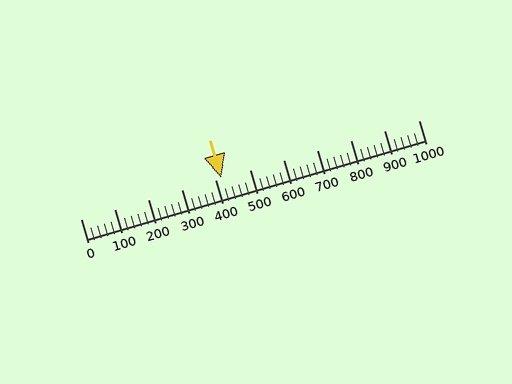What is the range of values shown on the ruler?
The ruler shows values from 0 to 1000.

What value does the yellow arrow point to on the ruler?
The yellow arrow points to approximately 417.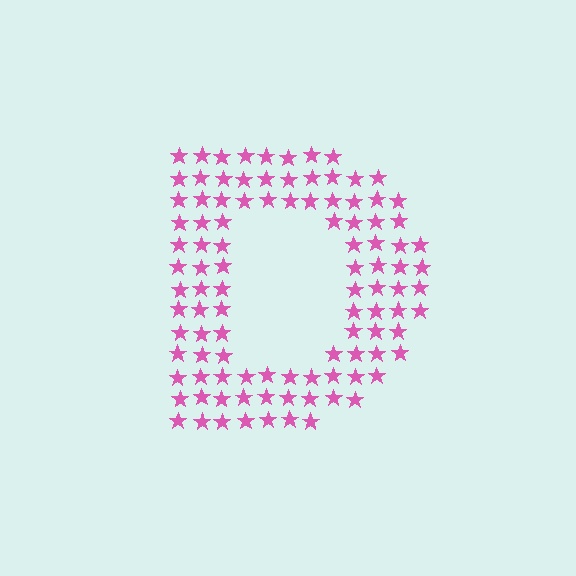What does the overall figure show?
The overall figure shows the letter D.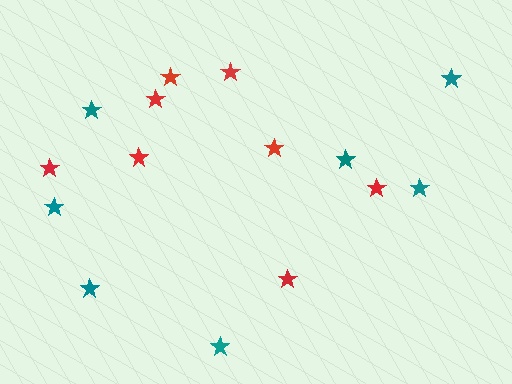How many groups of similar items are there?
There are 2 groups: one group of red stars (8) and one group of teal stars (7).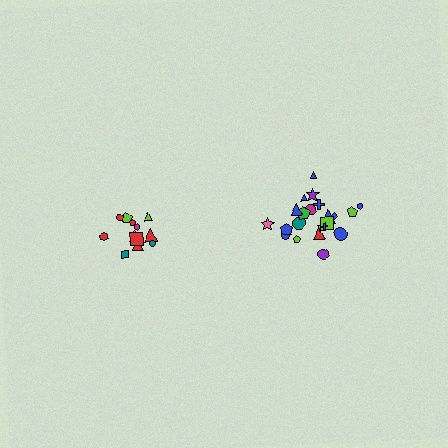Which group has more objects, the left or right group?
The right group.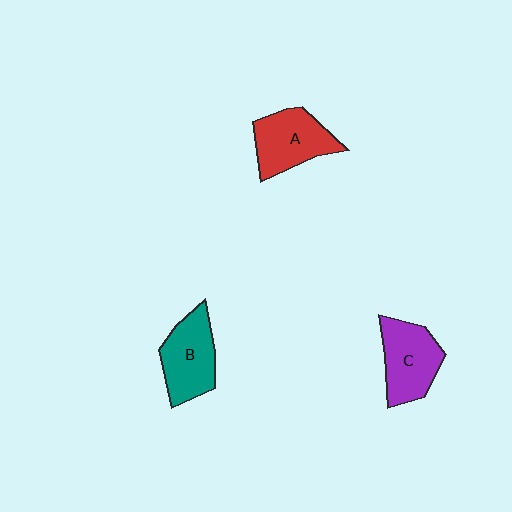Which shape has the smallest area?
Shape B (teal).